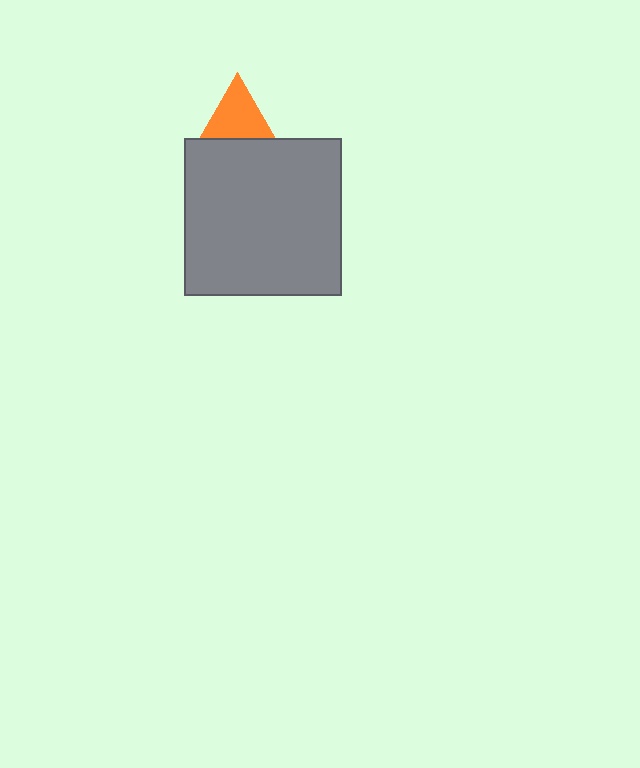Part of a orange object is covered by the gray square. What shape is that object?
It is a triangle.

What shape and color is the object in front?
The object in front is a gray square.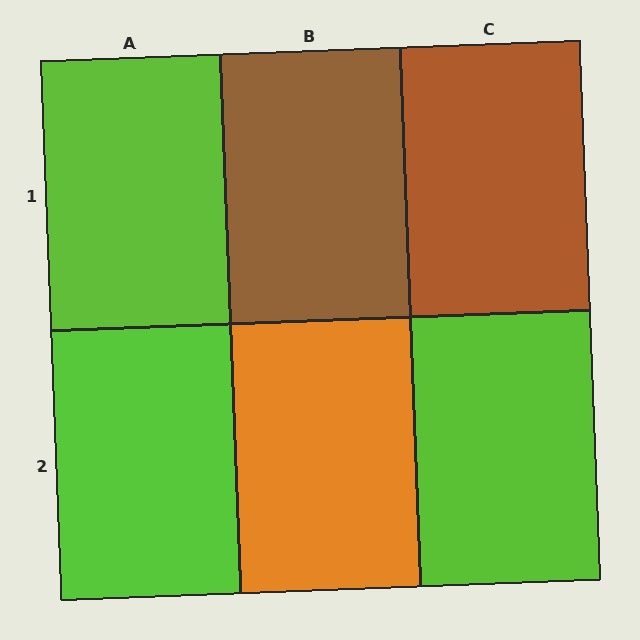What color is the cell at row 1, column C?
Brown.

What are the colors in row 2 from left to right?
Lime, orange, lime.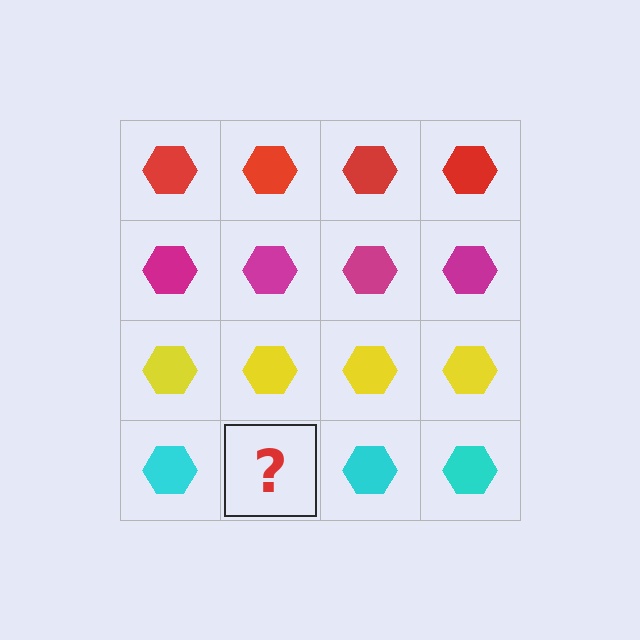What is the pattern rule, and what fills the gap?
The rule is that each row has a consistent color. The gap should be filled with a cyan hexagon.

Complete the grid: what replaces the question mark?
The question mark should be replaced with a cyan hexagon.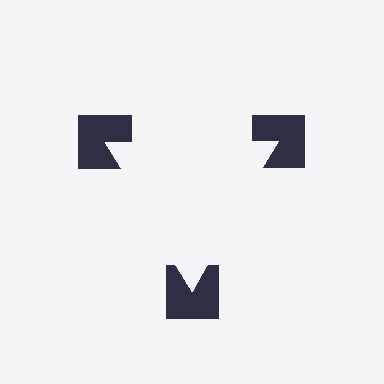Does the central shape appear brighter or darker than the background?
It typically appears slightly brighter than the background, even though no actual brightness change is drawn.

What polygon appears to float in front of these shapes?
An illusory triangle — its edges are inferred from the aligned wedge cuts in the notched squares, not physically drawn.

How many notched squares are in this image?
There are 3 — one at each vertex of the illusory triangle.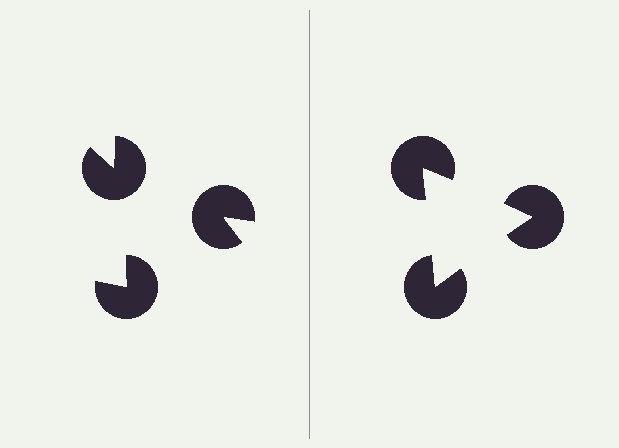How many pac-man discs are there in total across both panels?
6 — 3 on each side.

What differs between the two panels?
The pac-man discs are positioned identically on both sides; only the wedge orientations differ. On the right they align to a triangle; on the left they are misaligned.